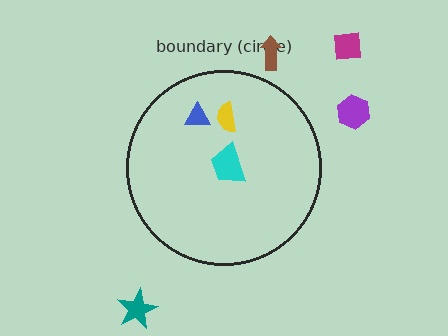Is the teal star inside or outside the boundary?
Outside.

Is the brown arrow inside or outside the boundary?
Outside.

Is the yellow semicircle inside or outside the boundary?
Inside.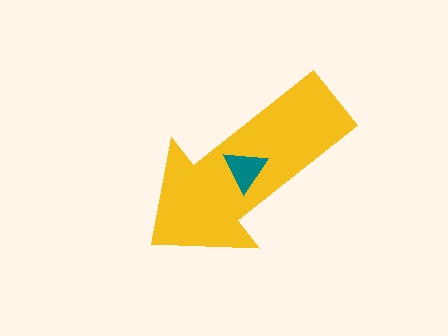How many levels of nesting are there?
2.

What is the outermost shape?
The yellow arrow.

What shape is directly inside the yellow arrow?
The teal triangle.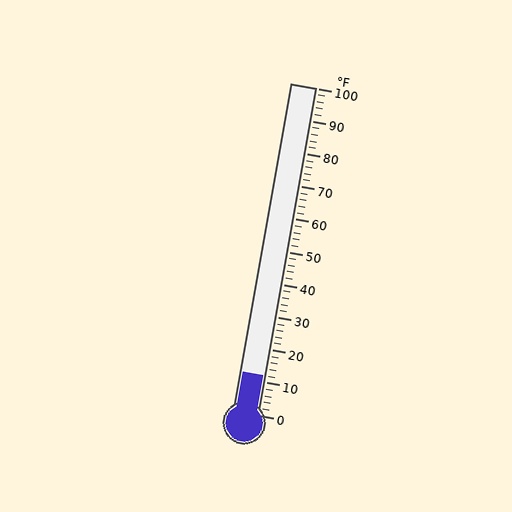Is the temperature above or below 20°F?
The temperature is below 20°F.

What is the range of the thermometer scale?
The thermometer scale ranges from 0°F to 100°F.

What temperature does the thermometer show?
The thermometer shows approximately 12°F.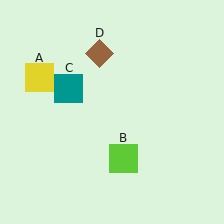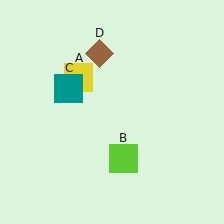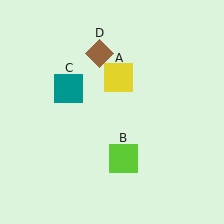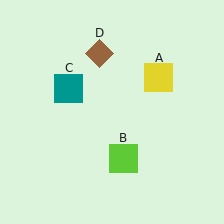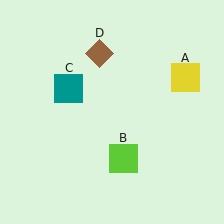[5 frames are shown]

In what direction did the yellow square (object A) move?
The yellow square (object A) moved right.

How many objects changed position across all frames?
1 object changed position: yellow square (object A).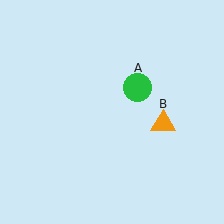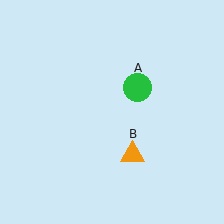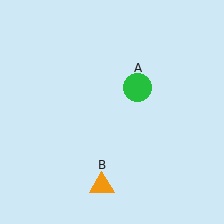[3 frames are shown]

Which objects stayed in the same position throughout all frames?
Green circle (object A) remained stationary.